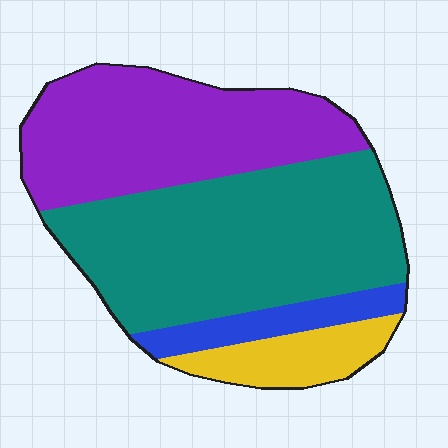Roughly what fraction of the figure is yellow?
Yellow covers 10% of the figure.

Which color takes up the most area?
Teal, at roughly 45%.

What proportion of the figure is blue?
Blue takes up about one tenth (1/10) of the figure.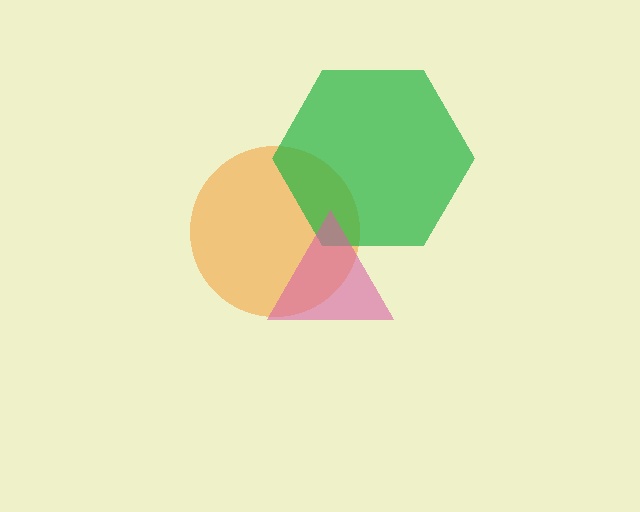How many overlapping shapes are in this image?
There are 3 overlapping shapes in the image.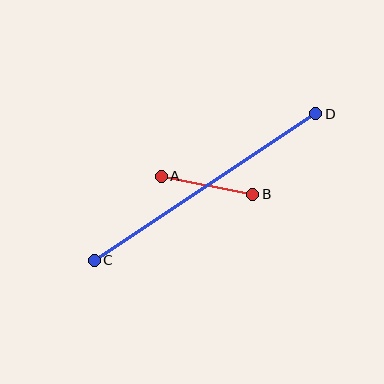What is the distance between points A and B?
The distance is approximately 93 pixels.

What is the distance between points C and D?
The distance is approximately 266 pixels.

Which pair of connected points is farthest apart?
Points C and D are farthest apart.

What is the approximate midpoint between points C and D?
The midpoint is at approximately (205, 187) pixels.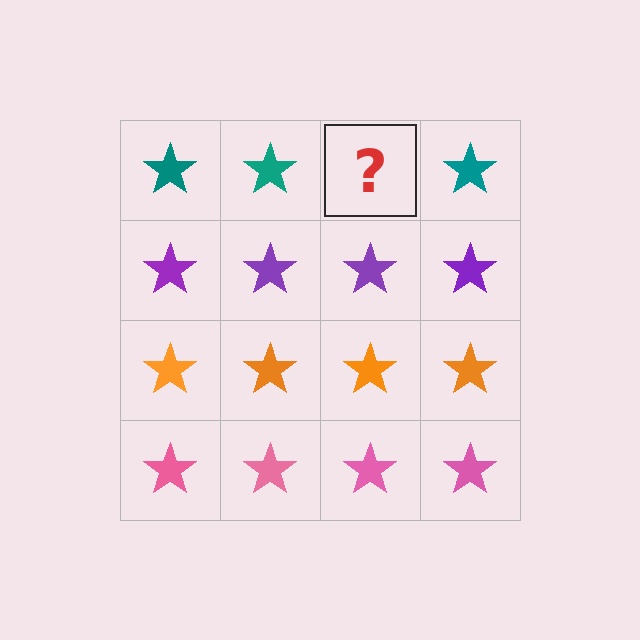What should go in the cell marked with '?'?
The missing cell should contain a teal star.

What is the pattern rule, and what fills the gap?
The rule is that each row has a consistent color. The gap should be filled with a teal star.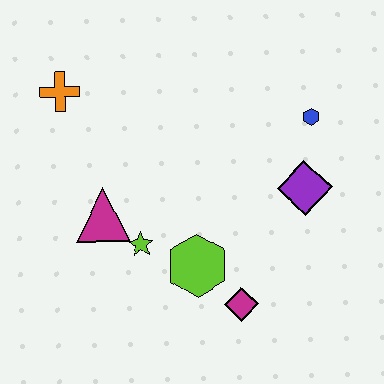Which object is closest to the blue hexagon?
The purple diamond is closest to the blue hexagon.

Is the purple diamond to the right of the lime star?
Yes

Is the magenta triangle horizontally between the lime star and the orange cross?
Yes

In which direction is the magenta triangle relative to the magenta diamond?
The magenta triangle is to the left of the magenta diamond.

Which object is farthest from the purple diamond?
The orange cross is farthest from the purple diamond.